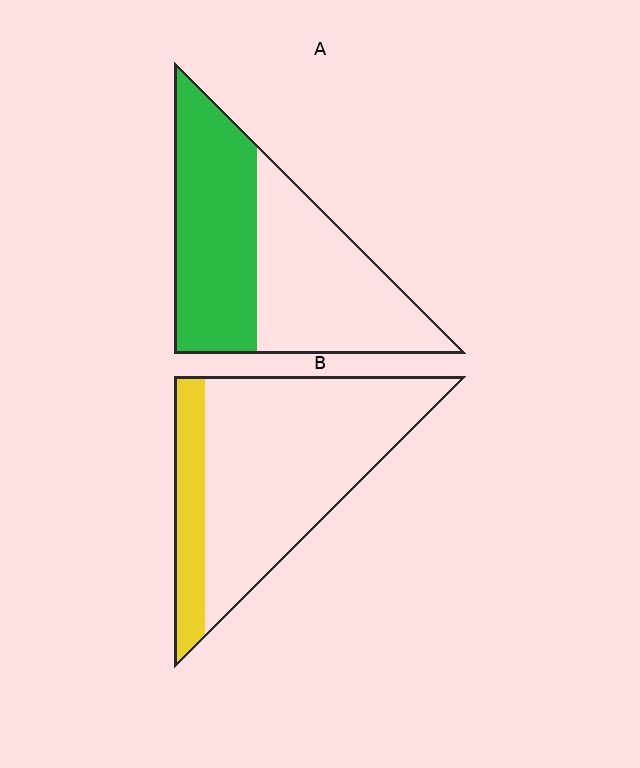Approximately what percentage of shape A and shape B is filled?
A is approximately 50% and B is approximately 20%.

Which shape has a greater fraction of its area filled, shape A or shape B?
Shape A.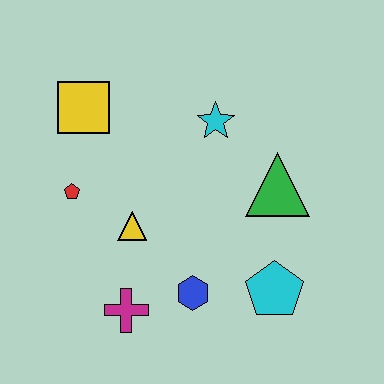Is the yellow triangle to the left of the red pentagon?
No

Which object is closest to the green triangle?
The cyan star is closest to the green triangle.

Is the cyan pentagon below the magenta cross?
No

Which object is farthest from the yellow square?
The cyan pentagon is farthest from the yellow square.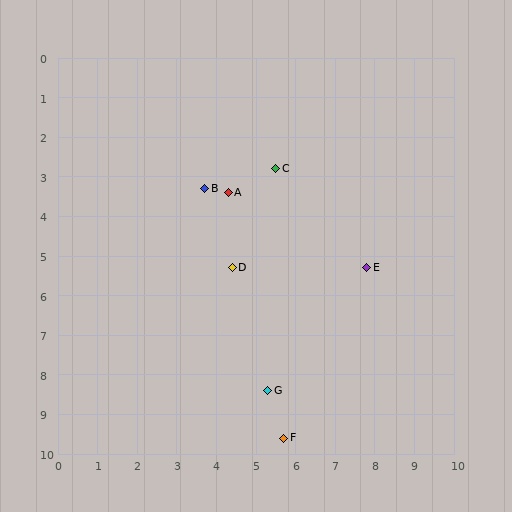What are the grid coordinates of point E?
Point E is at approximately (7.8, 5.3).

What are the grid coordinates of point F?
Point F is at approximately (5.7, 9.6).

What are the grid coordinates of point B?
Point B is at approximately (3.7, 3.3).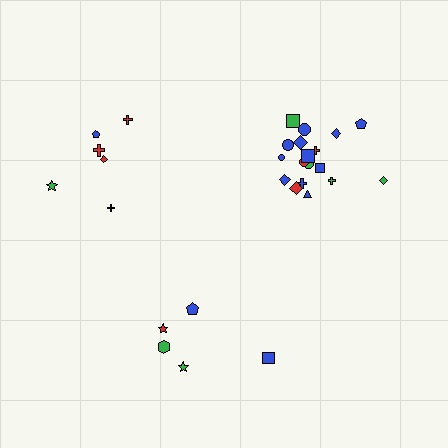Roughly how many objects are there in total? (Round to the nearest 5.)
Roughly 30 objects in total.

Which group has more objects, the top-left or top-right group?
The top-right group.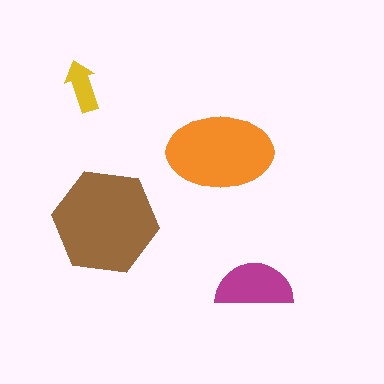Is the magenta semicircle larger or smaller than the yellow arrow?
Larger.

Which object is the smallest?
The yellow arrow.